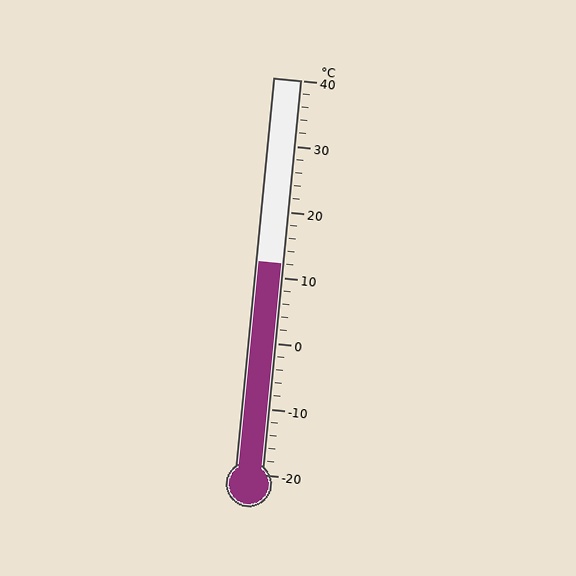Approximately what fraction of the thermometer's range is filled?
The thermometer is filled to approximately 55% of its range.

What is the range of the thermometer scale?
The thermometer scale ranges from -20°C to 40°C.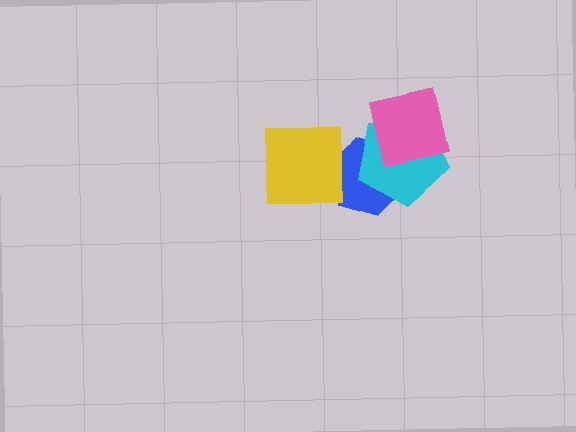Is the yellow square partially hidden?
No, no other shape covers it.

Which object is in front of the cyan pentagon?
The pink square is in front of the cyan pentagon.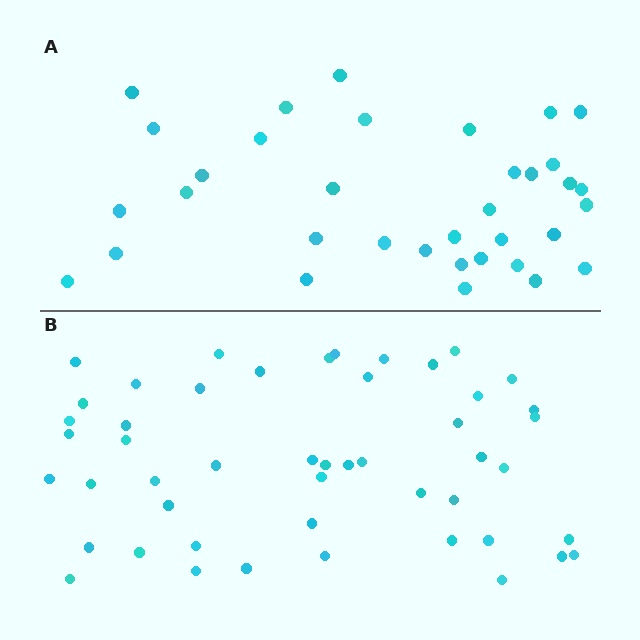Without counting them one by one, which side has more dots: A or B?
Region B (the bottom region) has more dots.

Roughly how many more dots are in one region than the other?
Region B has approximately 15 more dots than region A.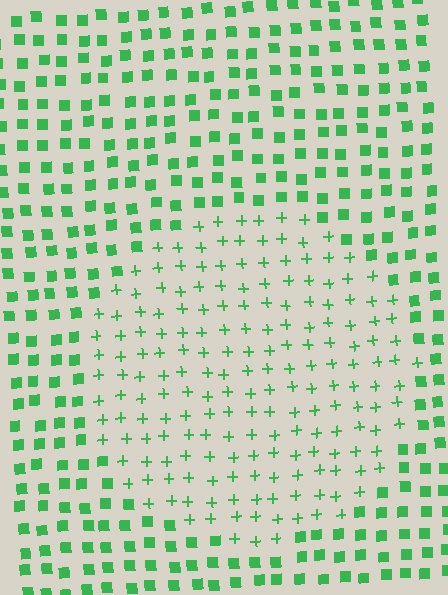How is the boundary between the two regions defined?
The boundary is defined by a change in element shape: plus signs inside vs. squares outside. All elements share the same color and spacing.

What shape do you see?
I see a circle.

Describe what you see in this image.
The image is filled with small green elements arranged in a uniform grid. A circle-shaped region contains plus signs, while the surrounding area contains squares. The boundary is defined purely by the change in element shape.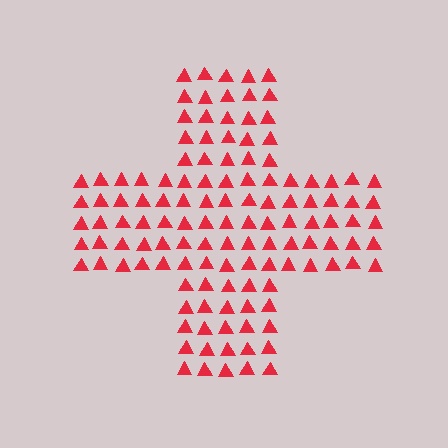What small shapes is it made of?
It is made of small triangles.